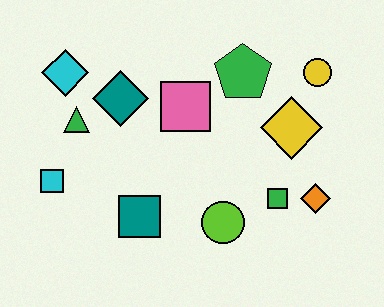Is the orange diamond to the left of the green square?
No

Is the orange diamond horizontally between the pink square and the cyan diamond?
No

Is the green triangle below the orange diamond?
No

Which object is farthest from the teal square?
The yellow circle is farthest from the teal square.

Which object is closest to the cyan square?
The green triangle is closest to the cyan square.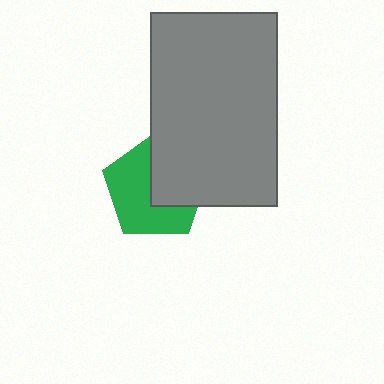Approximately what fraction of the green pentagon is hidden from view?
Roughly 43% of the green pentagon is hidden behind the gray rectangle.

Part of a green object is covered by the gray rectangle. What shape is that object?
It is a pentagon.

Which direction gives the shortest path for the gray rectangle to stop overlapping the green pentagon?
Moving toward the upper-right gives the shortest separation.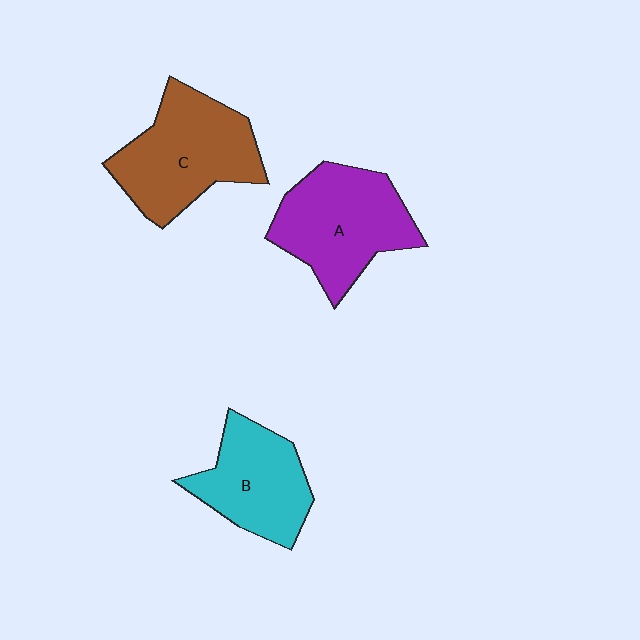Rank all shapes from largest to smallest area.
From largest to smallest: C (brown), A (purple), B (cyan).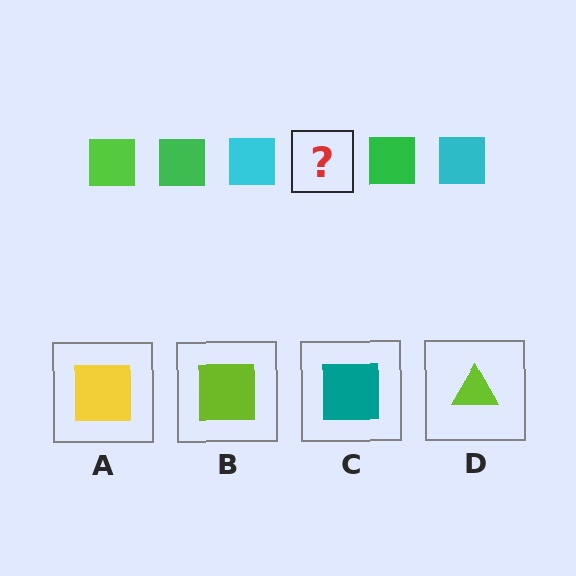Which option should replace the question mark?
Option B.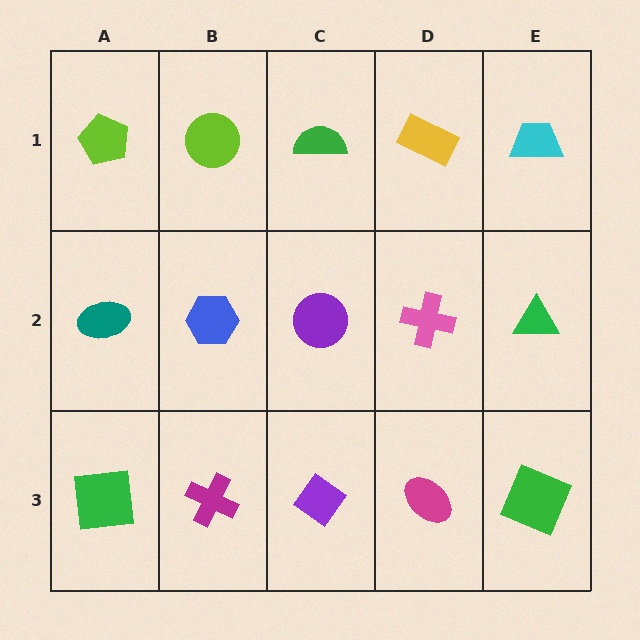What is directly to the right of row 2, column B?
A purple circle.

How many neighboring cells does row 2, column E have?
3.